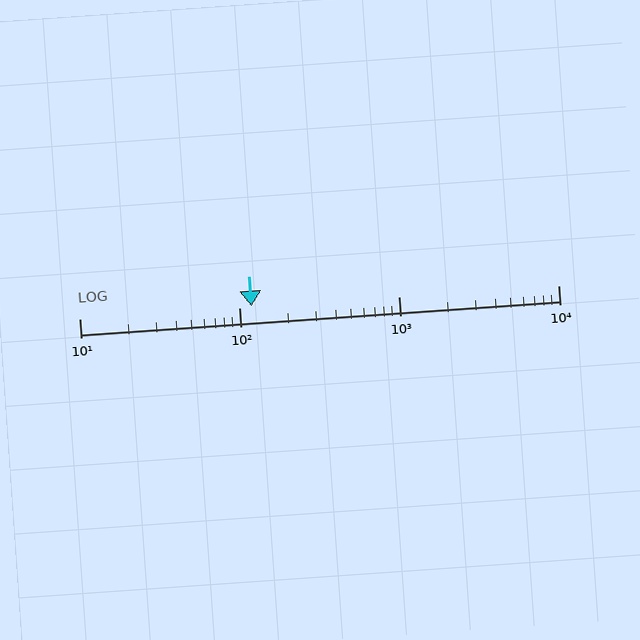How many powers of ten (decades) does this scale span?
The scale spans 3 decades, from 10 to 10000.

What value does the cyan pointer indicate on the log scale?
The pointer indicates approximately 120.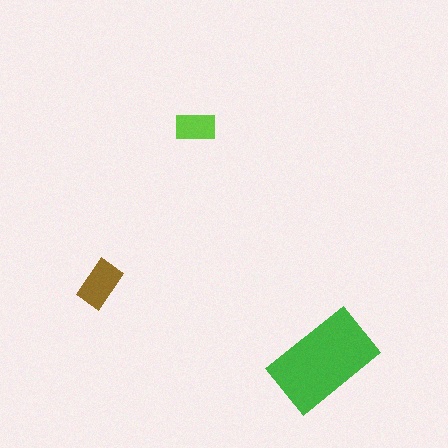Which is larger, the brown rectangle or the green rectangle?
The green one.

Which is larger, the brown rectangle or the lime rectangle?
The brown one.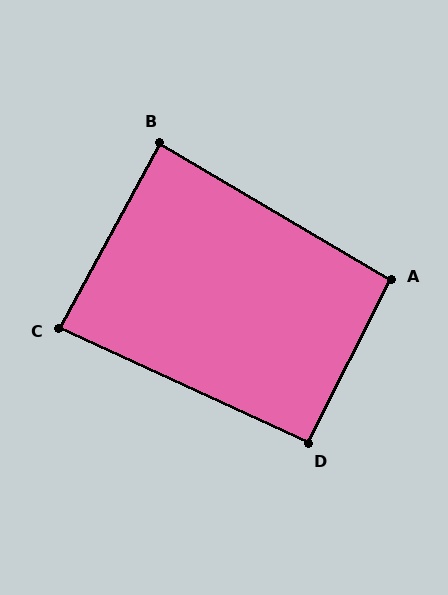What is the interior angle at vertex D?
Approximately 92 degrees (approximately right).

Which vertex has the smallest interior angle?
C, at approximately 86 degrees.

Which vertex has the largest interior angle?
A, at approximately 94 degrees.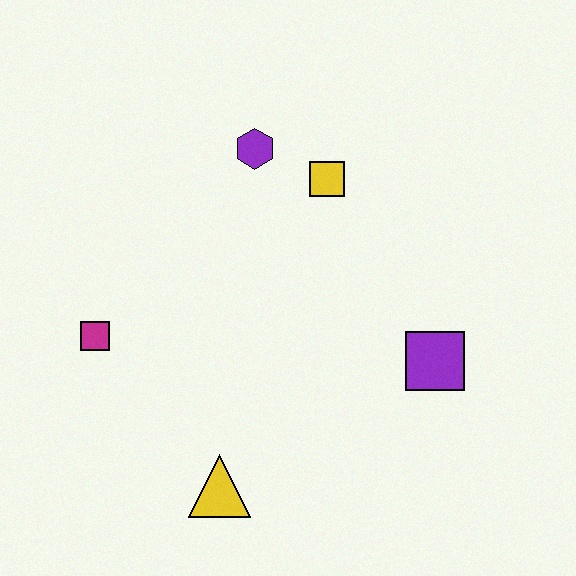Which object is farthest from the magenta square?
The purple square is farthest from the magenta square.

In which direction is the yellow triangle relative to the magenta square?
The yellow triangle is below the magenta square.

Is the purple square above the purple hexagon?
No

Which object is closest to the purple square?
The yellow square is closest to the purple square.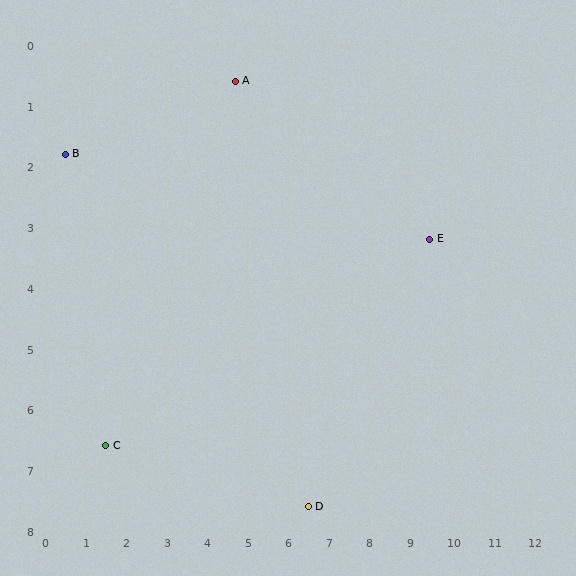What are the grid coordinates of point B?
Point B is at approximately (0.5, 1.8).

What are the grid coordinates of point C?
Point C is at approximately (1.5, 6.6).